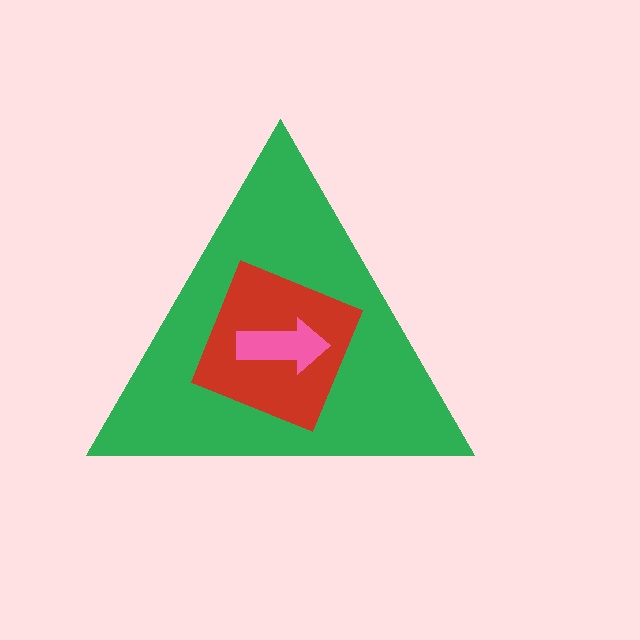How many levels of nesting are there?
3.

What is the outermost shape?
The green triangle.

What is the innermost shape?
The pink arrow.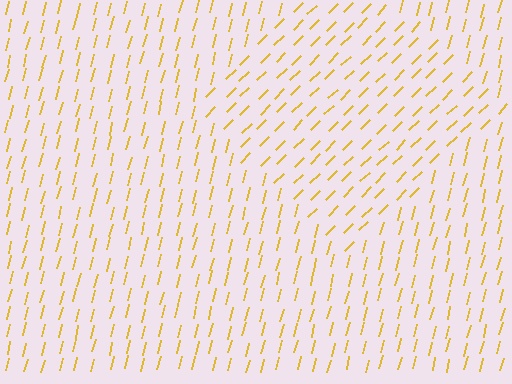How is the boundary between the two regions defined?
The boundary is defined purely by a change in line orientation (approximately 31 degrees difference). All lines are the same color and thickness.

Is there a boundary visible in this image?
Yes, there is a texture boundary formed by a change in line orientation.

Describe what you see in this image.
The image is filled with small yellow line segments. A diamond region in the image has lines oriented differently from the surrounding lines, creating a visible texture boundary.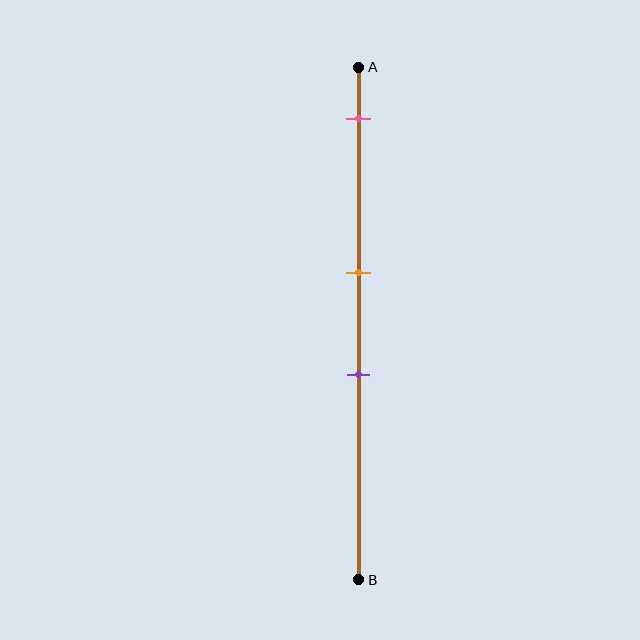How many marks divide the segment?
There are 3 marks dividing the segment.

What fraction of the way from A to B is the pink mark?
The pink mark is approximately 10% (0.1) of the way from A to B.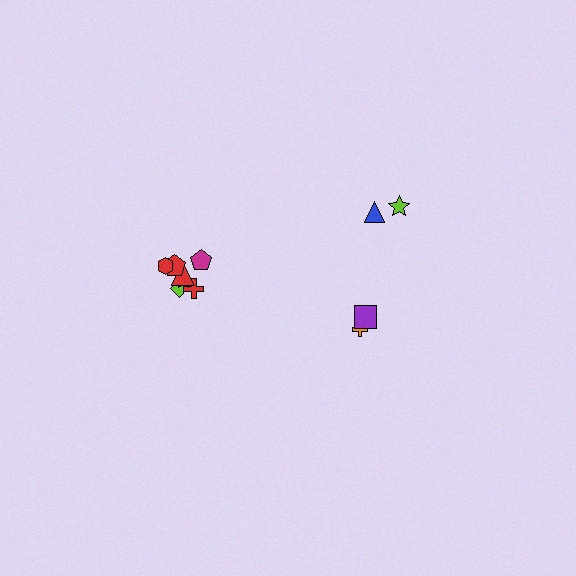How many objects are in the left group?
There are 7 objects.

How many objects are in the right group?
There are 4 objects.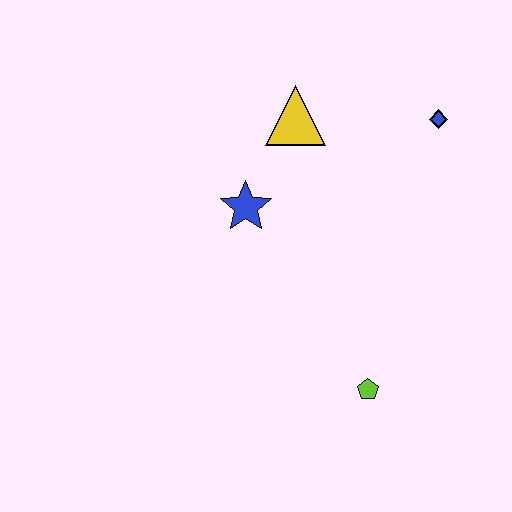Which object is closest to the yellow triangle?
The blue star is closest to the yellow triangle.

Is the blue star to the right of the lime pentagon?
No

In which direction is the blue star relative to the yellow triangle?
The blue star is below the yellow triangle.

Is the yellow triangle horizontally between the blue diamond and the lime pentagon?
No